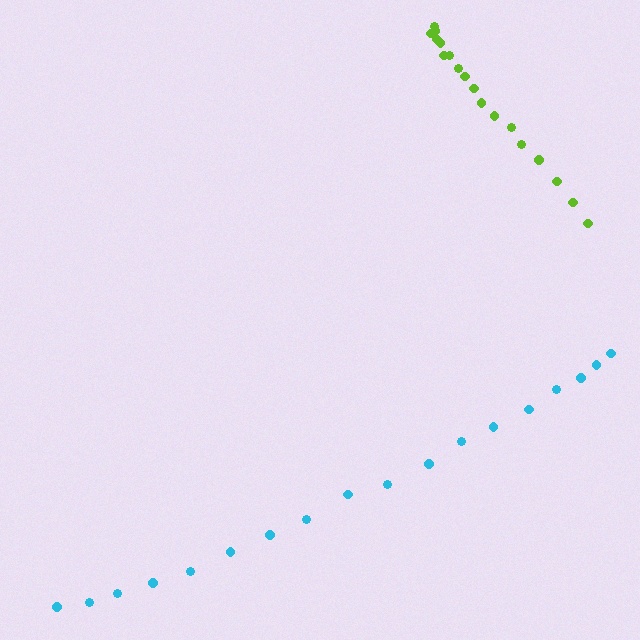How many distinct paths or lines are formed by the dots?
There are 2 distinct paths.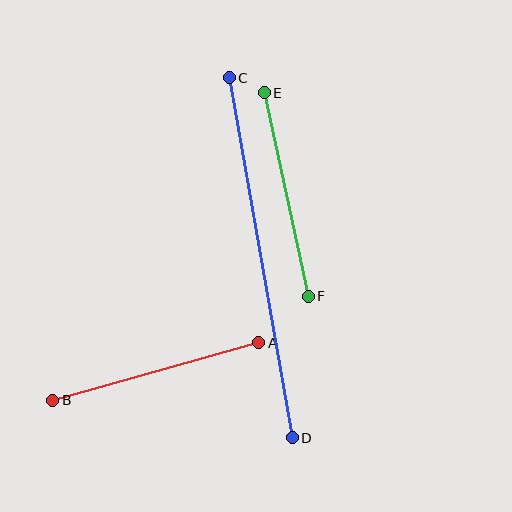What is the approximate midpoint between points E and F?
The midpoint is at approximately (286, 194) pixels.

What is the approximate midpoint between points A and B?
The midpoint is at approximately (156, 371) pixels.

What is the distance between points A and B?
The distance is approximately 214 pixels.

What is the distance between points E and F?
The distance is approximately 208 pixels.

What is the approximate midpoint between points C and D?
The midpoint is at approximately (261, 258) pixels.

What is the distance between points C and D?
The distance is approximately 365 pixels.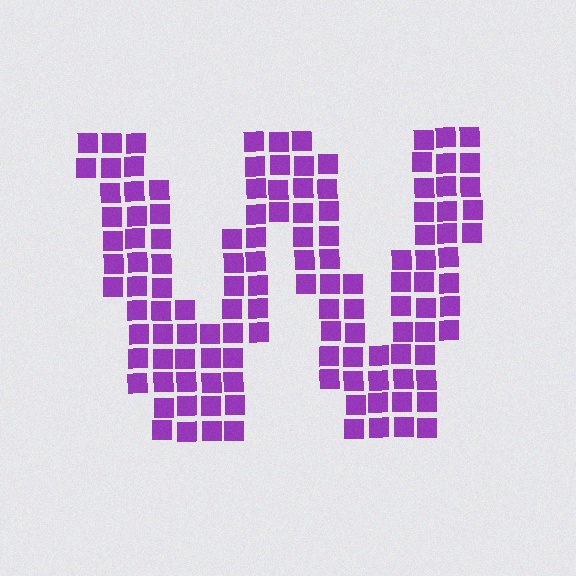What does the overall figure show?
The overall figure shows the letter W.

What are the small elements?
The small elements are squares.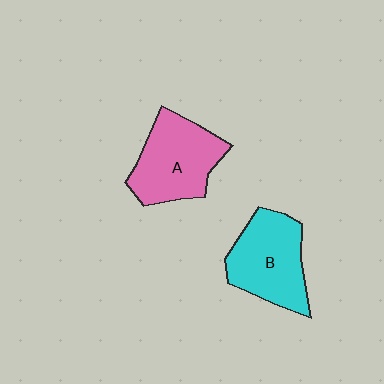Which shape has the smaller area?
Shape B (cyan).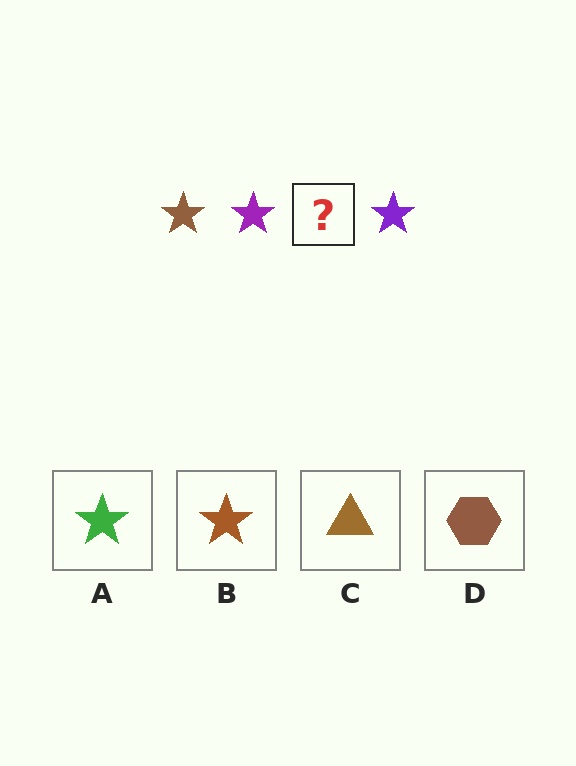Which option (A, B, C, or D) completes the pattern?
B.